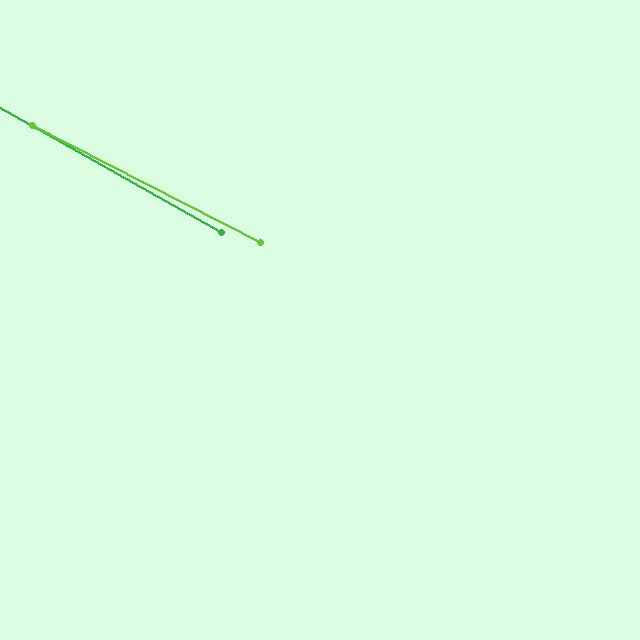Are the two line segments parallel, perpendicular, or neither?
Parallel — their directions differ by only 2.0°.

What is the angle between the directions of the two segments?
Approximately 2 degrees.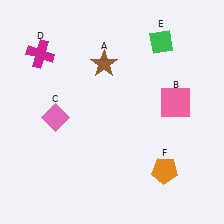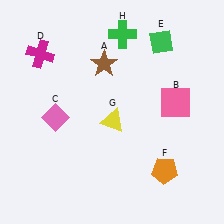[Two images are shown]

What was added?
A yellow triangle (G), a green cross (H) were added in Image 2.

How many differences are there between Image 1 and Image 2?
There are 2 differences between the two images.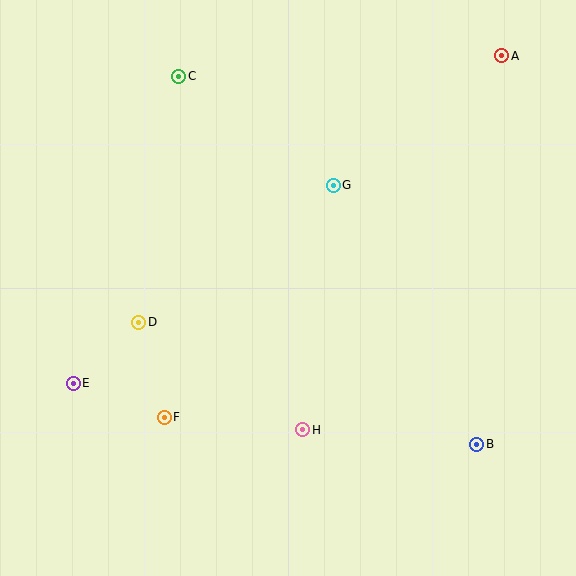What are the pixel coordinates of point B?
Point B is at (477, 444).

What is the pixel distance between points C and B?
The distance between C and B is 474 pixels.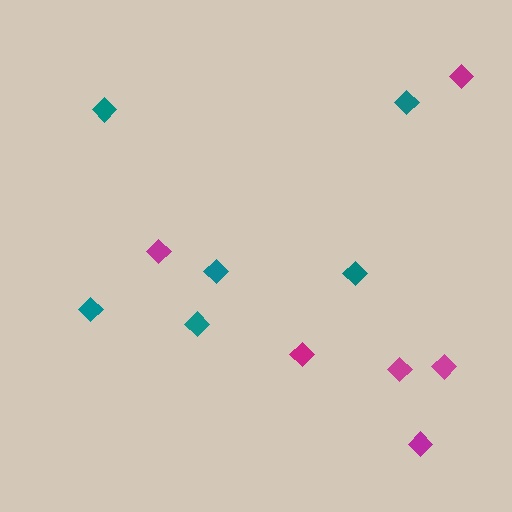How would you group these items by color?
There are 2 groups: one group of magenta diamonds (6) and one group of teal diamonds (6).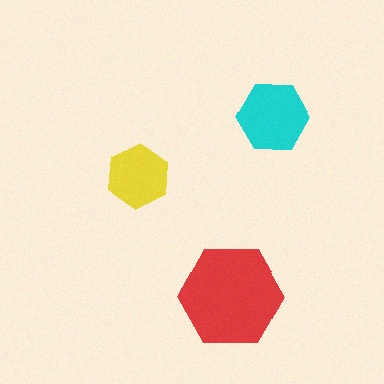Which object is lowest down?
The red hexagon is bottommost.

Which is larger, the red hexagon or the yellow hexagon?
The red one.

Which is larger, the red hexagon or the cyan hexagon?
The red one.